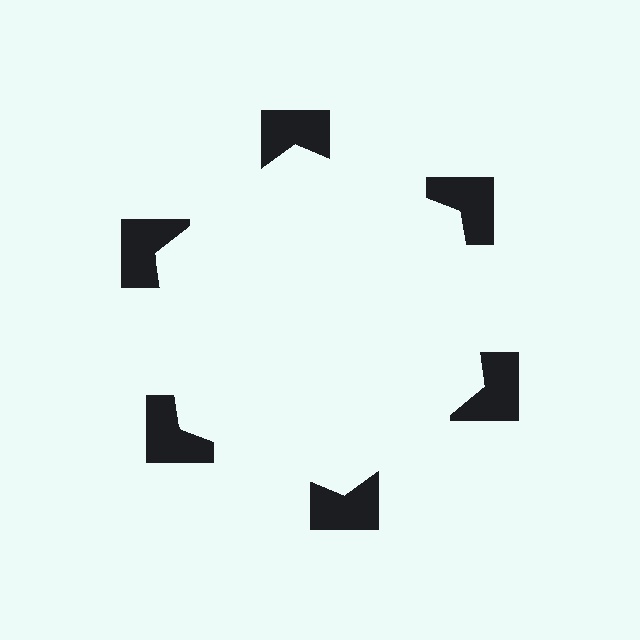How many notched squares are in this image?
There are 6 — one at each vertex of the illusory hexagon.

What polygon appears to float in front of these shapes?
An illusory hexagon — its edges are inferred from the aligned wedge cuts in the notched squares, not physically drawn.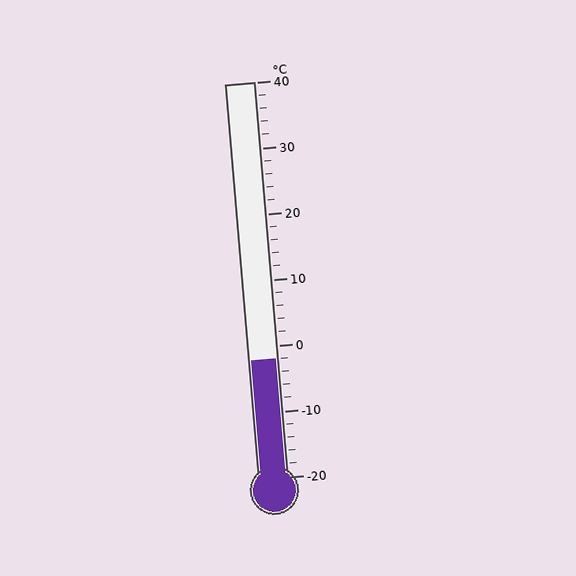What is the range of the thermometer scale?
The thermometer scale ranges from -20°C to 40°C.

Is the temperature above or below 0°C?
The temperature is below 0°C.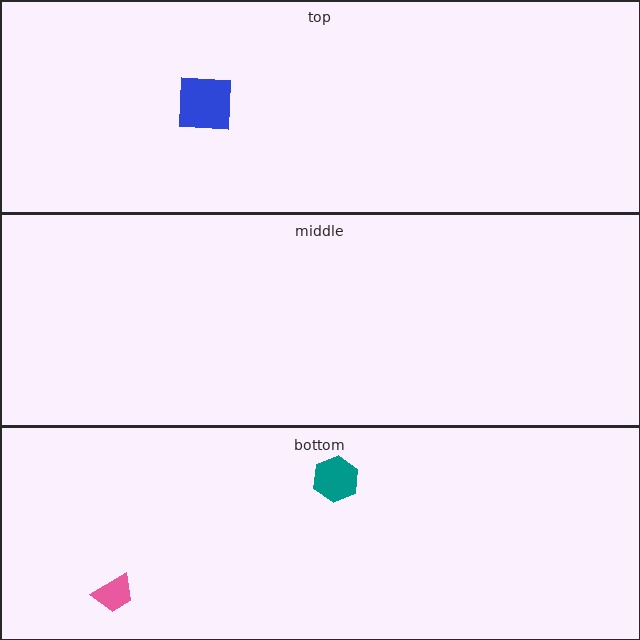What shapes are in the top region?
The blue square.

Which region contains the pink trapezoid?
The bottom region.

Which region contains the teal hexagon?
The bottom region.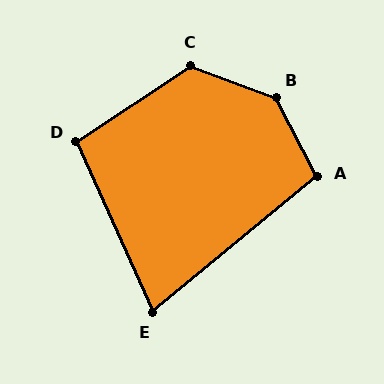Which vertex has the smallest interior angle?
E, at approximately 75 degrees.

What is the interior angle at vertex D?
Approximately 100 degrees (obtuse).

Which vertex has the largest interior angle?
B, at approximately 138 degrees.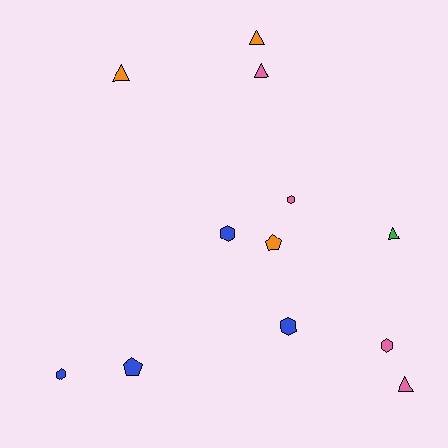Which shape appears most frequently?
Triangle, with 5 objects.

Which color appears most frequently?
Blue, with 4 objects.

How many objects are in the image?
There are 12 objects.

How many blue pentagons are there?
There is 1 blue pentagon.